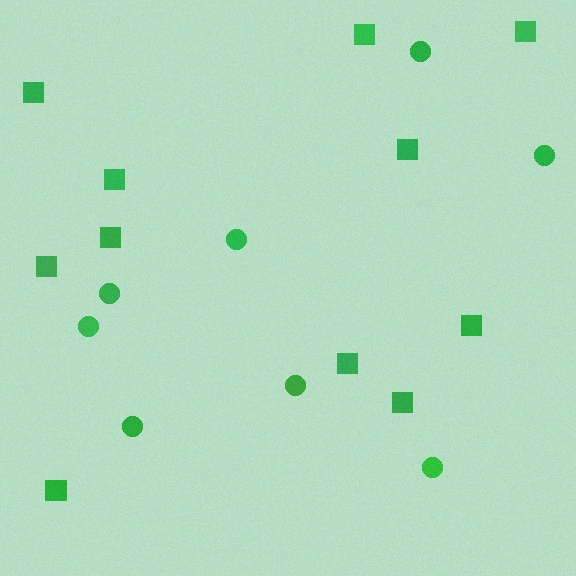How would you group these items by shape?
There are 2 groups: one group of squares (11) and one group of circles (8).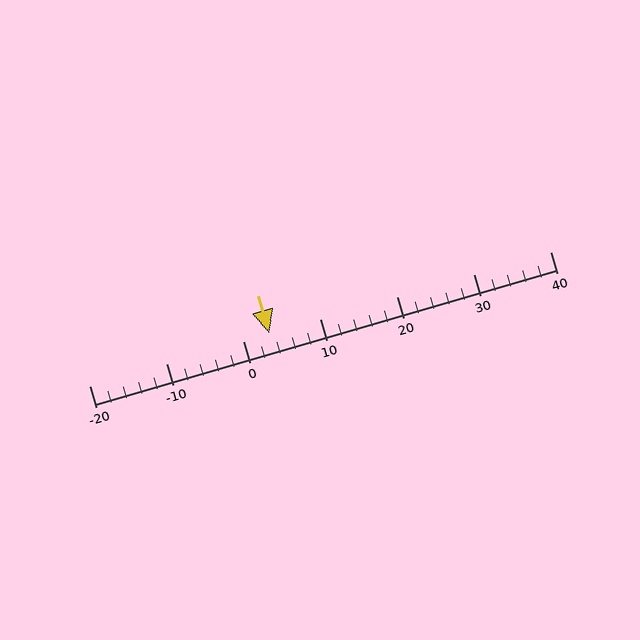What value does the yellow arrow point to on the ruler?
The yellow arrow points to approximately 3.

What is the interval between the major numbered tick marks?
The major tick marks are spaced 10 units apart.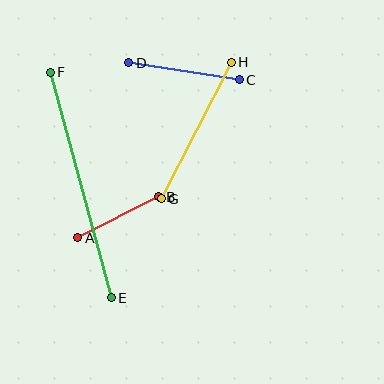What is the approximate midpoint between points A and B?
The midpoint is at approximately (118, 217) pixels.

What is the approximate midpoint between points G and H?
The midpoint is at approximately (196, 131) pixels.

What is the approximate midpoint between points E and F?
The midpoint is at approximately (81, 185) pixels.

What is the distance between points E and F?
The distance is approximately 233 pixels.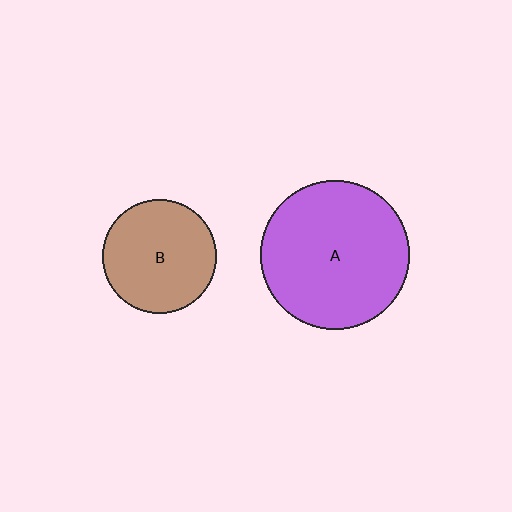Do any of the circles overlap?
No, none of the circles overlap.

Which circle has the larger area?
Circle A (purple).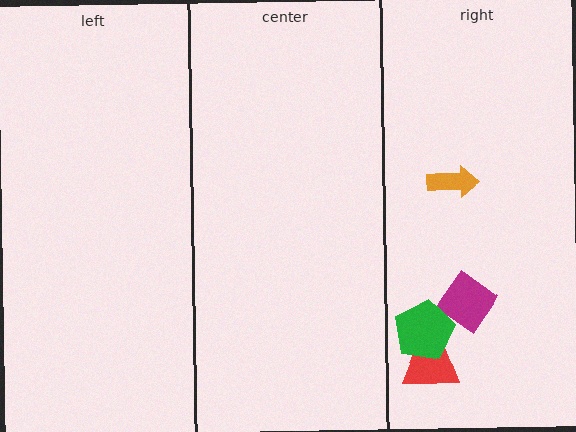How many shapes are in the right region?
4.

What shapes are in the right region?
The magenta diamond, the red trapezoid, the green pentagon, the orange arrow.